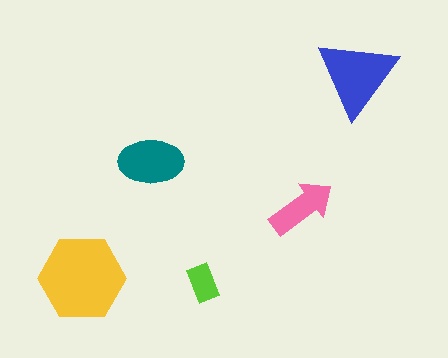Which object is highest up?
The blue triangle is topmost.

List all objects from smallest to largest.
The lime rectangle, the pink arrow, the teal ellipse, the blue triangle, the yellow hexagon.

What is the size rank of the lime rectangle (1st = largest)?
5th.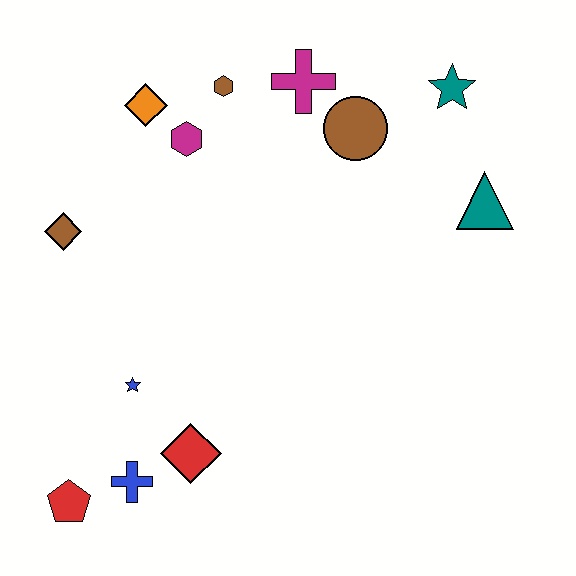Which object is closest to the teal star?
The brown circle is closest to the teal star.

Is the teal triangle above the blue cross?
Yes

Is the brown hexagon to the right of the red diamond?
Yes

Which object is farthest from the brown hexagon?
The red pentagon is farthest from the brown hexagon.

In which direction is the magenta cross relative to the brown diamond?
The magenta cross is to the right of the brown diamond.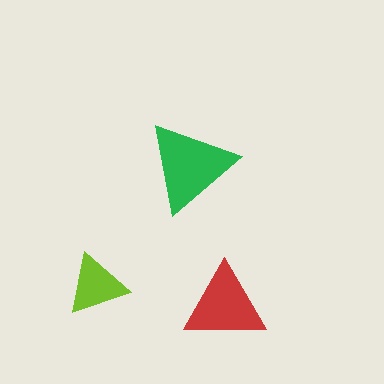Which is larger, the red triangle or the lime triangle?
The red one.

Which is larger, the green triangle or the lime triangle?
The green one.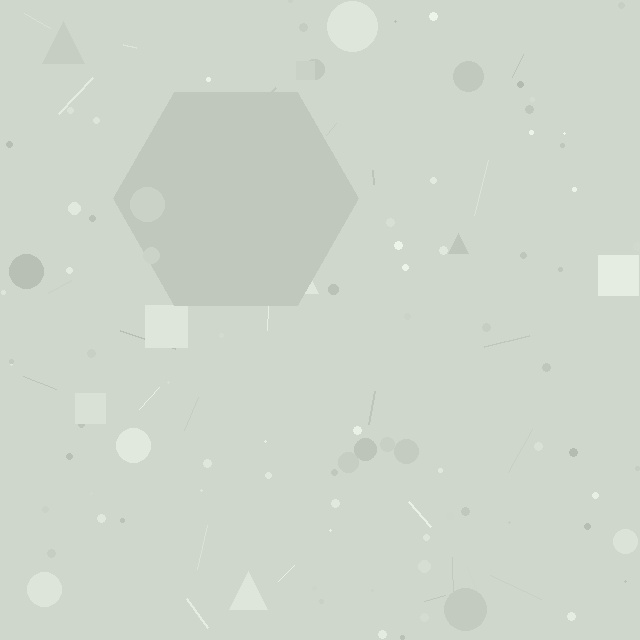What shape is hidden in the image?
A hexagon is hidden in the image.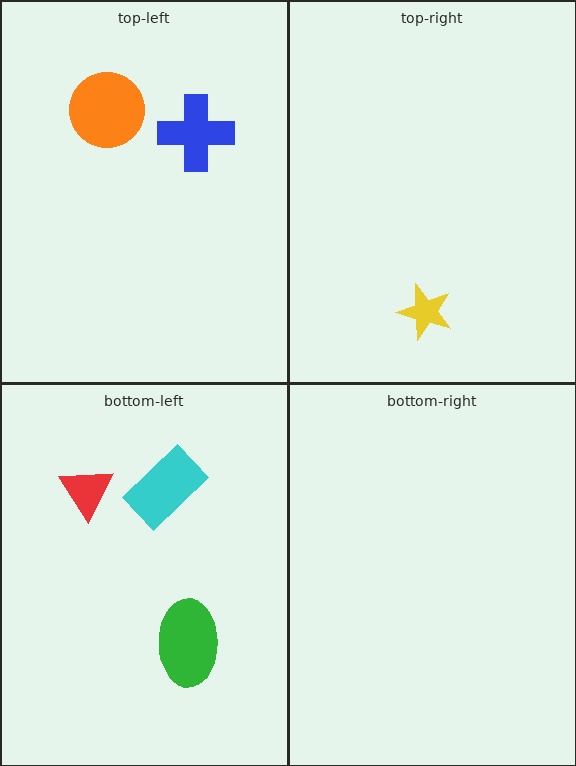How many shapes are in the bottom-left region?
3.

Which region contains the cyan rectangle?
The bottom-left region.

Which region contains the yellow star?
The top-right region.